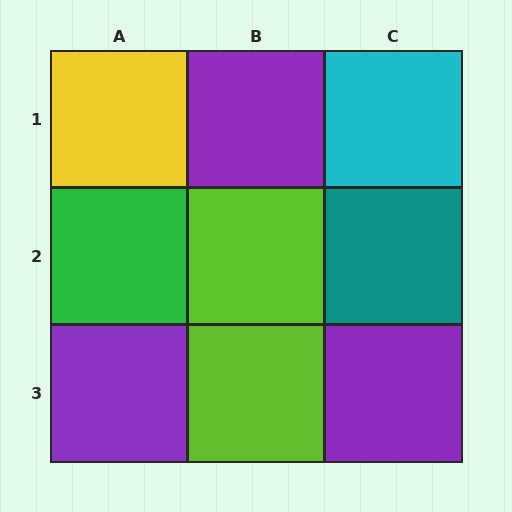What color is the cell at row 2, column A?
Green.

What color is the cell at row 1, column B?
Purple.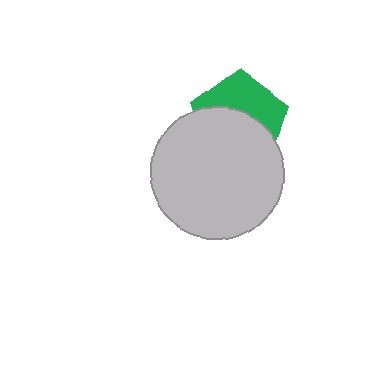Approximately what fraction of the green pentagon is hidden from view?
Roughly 57% of the green pentagon is hidden behind the light gray circle.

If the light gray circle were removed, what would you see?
You would see the complete green pentagon.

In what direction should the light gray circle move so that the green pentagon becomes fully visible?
The light gray circle should move down. That is the shortest direction to clear the overlap and leave the green pentagon fully visible.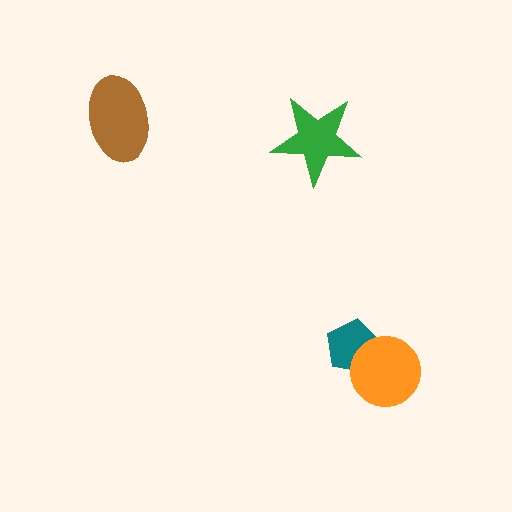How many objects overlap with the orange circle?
1 object overlaps with the orange circle.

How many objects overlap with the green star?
0 objects overlap with the green star.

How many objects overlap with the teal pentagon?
1 object overlaps with the teal pentagon.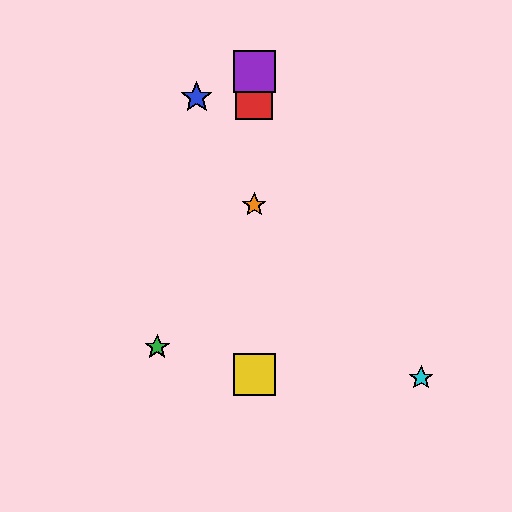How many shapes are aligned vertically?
4 shapes (the red square, the yellow square, the purple square, the orange star) are aligned vertically.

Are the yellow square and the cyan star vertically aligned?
No, the yellow square is at x≈254 and the cyan star is at x≈421.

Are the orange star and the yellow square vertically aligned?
Yes, both are at x≈254.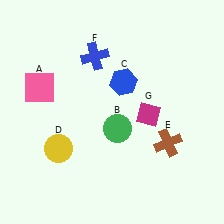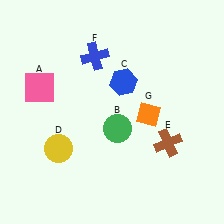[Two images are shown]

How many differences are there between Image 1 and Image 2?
There is 1 difference between the two images.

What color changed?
The diamond (G) changed from magenta in Image 1 to orange in Image 2.